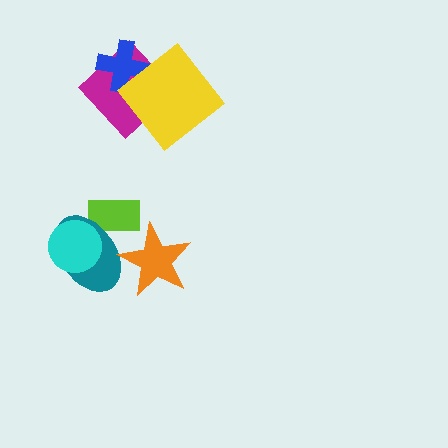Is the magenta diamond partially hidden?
Yes, it is partially covered by another shape.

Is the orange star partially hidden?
No, no other shape covers it.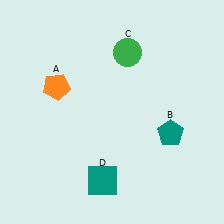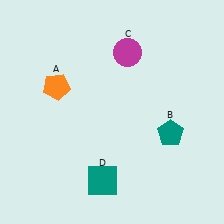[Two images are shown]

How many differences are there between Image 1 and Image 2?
There is 1 difference between the two images.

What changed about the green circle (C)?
In Image 1, C is green. In Image 2, it changed to magenta.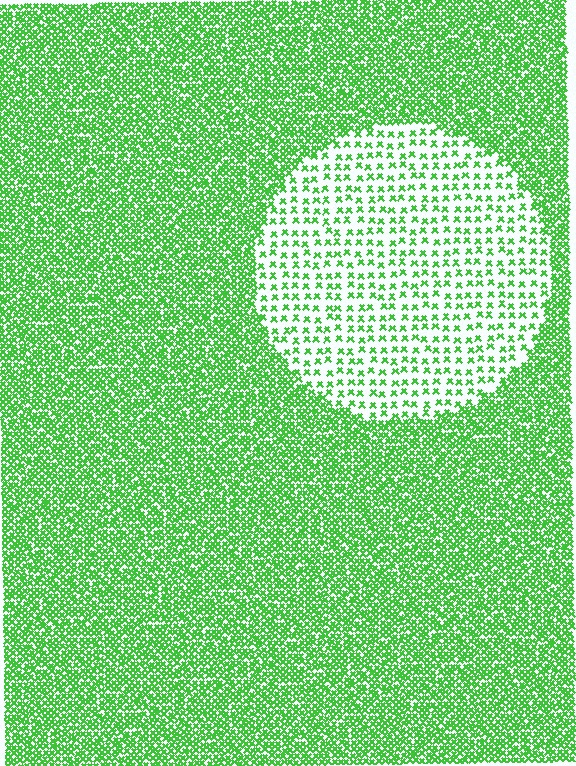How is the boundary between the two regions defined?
The boundary is defined by a change in element density (approximately 3.0x ratio). All elements are the same color, size, and shape.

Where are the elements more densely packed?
The elements are more densely packed outside the circle boundary.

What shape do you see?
I see a circle.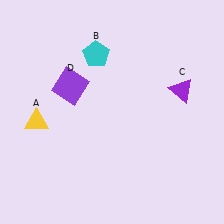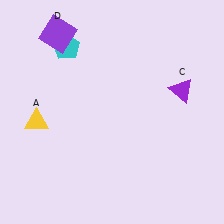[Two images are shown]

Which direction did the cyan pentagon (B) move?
The cyan pentagon (B) moved left.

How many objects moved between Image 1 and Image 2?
2 objects moved between the two images.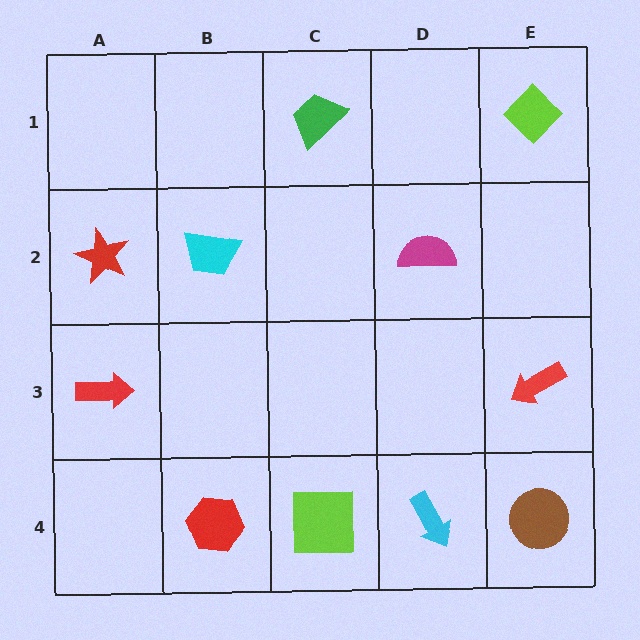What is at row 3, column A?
A red arrow.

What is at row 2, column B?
A cyan trapezoid.